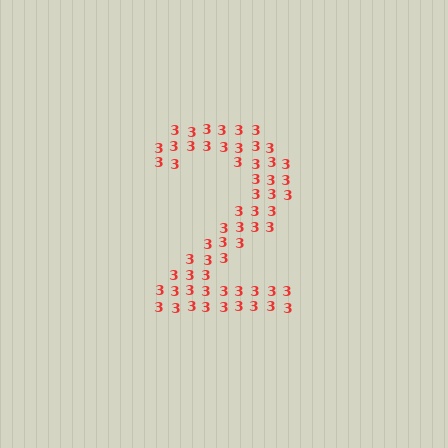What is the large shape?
The large shape is the digit 2.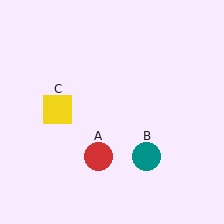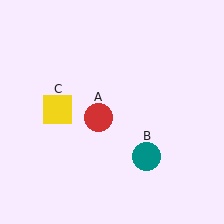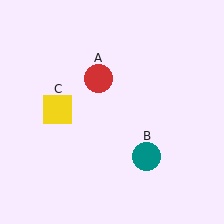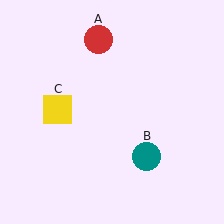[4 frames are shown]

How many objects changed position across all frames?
1 object changed position: red circle (object A).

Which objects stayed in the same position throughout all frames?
Teal circle (object B) and yellow square (object C) remained stationary.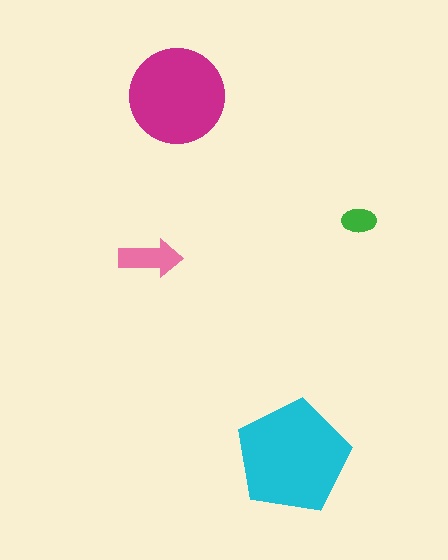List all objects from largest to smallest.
The cyan pentagon, the magenta circle, the pink arrow, the green ellipse.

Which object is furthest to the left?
The pink arrow is leftmost.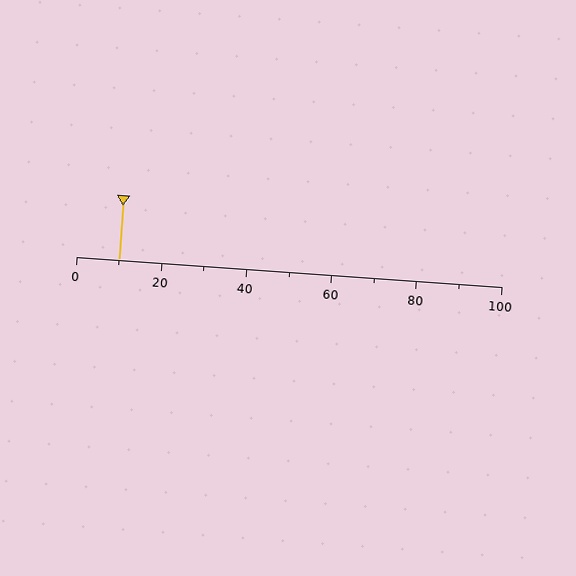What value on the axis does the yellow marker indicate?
The marker indicates approximately 10.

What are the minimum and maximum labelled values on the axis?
The axis runs from 0 to 100.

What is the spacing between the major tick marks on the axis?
The major ticks are spaced 20 apart.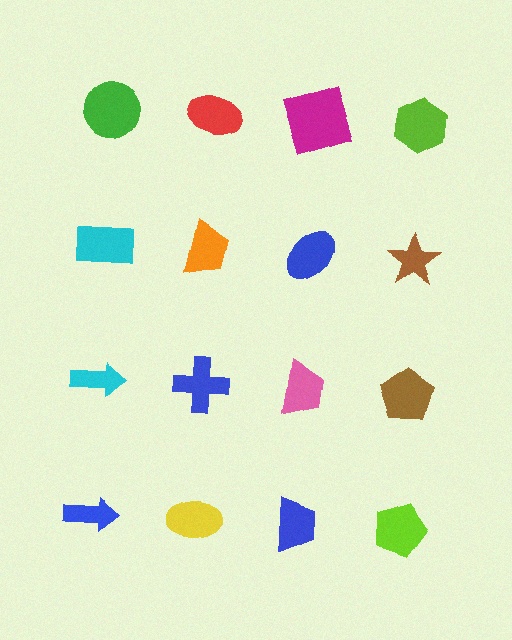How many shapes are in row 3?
4 shapes.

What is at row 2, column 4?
A brown star.